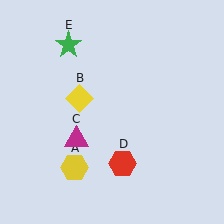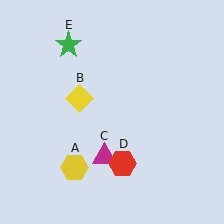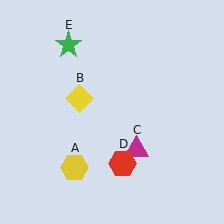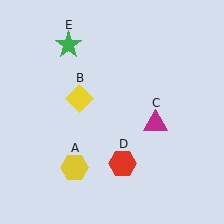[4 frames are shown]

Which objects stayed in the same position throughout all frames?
Yellow hexagon (object A) and yellow diamond (object B) and red hexagon (object D) and green star (object E) remained stationary.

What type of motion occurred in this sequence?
The magenta triangle (object C) rotated counterclockwise around the center of the scene.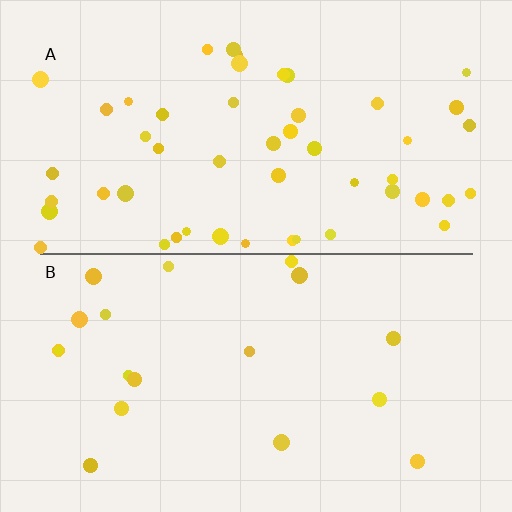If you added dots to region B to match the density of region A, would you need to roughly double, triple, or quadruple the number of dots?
Approximately triple.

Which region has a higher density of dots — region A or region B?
A (the top).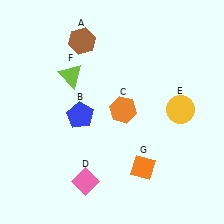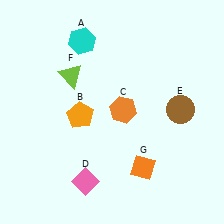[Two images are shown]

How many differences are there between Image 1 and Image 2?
There are 3 differences between the two images.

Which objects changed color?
A changed from brown to cyan. B changed from blue to orange. E changed from yellow to brown.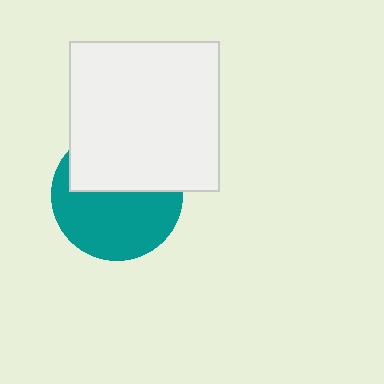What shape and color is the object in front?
The object in front is a white square.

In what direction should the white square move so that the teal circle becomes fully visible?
The white square should move up. That is the shortest direction to clear the overlap and leave the teal circle fully visible.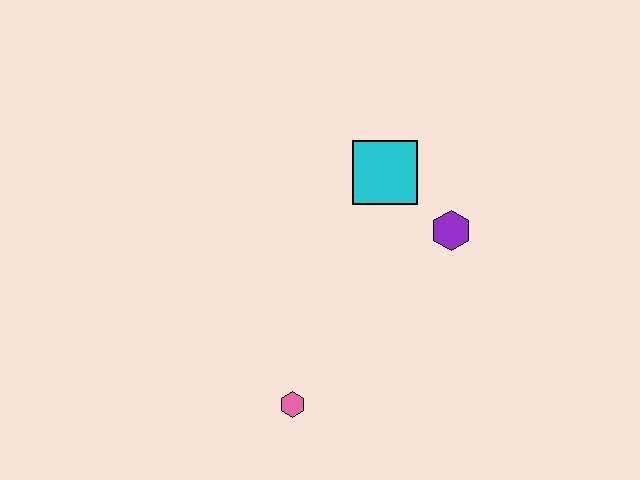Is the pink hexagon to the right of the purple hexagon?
No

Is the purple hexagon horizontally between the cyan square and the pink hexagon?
No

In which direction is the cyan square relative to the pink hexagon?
The cyan square is above the pink hexagon.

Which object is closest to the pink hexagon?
The purple hexagon is closest to the pink hexagon.